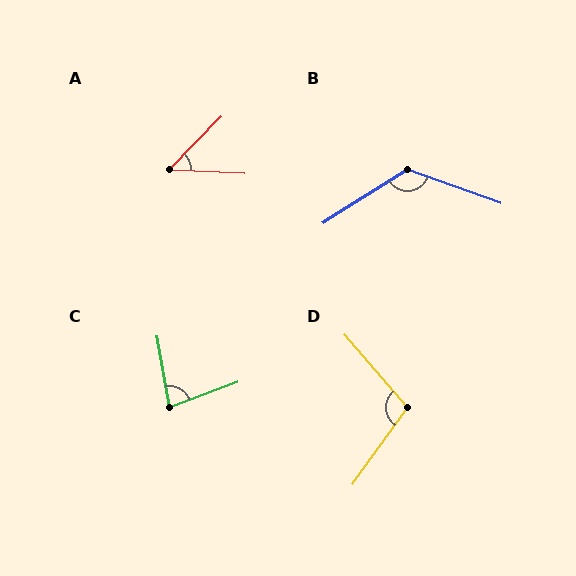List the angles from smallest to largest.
A (48°), C (79°), D (103°), B (128°).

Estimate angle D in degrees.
Approximately 103 degrees.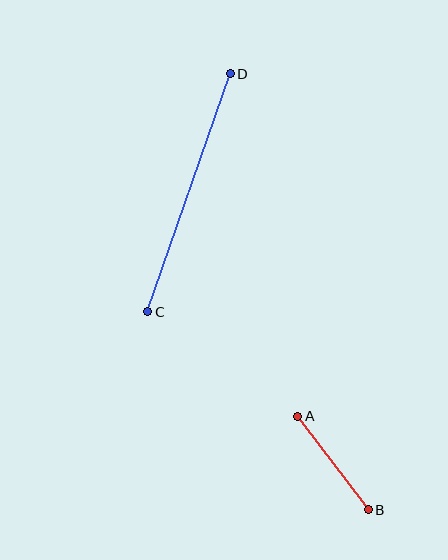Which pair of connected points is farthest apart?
Points C and D are farthest apart.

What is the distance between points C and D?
The distance is approximately 252 pixels.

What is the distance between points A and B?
The distance is approximately 117 pixels.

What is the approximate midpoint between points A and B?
The midpoint is at approximately (333, 463) pixels.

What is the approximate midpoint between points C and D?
The midpoint is at approximately (189, 193) pixels.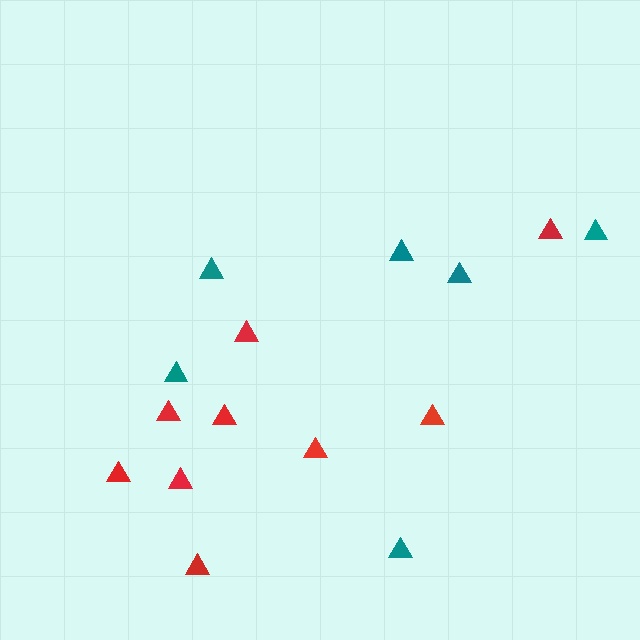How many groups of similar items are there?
There are 2 groups: one group of teal triangles (6) and one group of red triangles (9).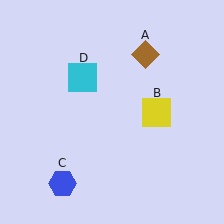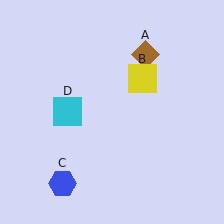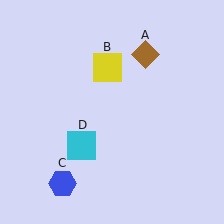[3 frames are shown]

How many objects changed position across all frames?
2 objects changed position: yellow square (object B), cyan square (object D).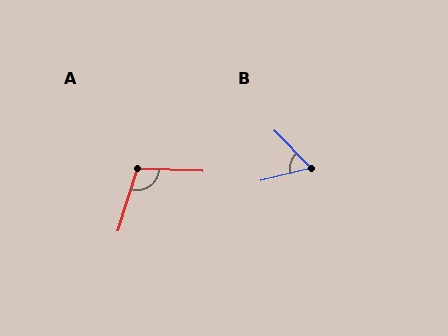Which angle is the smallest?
B, at approximately 60 degrees.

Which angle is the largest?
A, at approximately 105 degrees.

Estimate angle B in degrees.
Approximately 60 degrees.